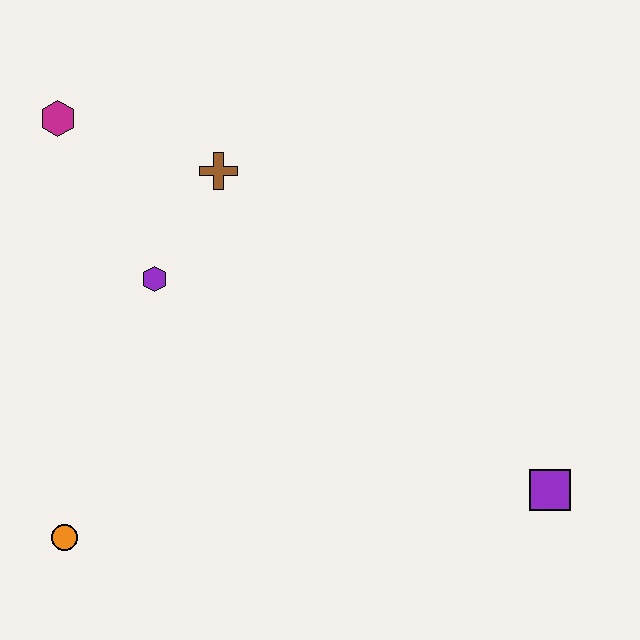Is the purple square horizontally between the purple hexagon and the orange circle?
No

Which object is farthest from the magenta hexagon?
The purple square is farthest from the magenta hexagon.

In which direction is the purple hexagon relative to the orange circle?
The purple hexagon is above the orange circle.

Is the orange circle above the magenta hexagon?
No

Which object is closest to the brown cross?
The purple hexagon is closest to the brown cross.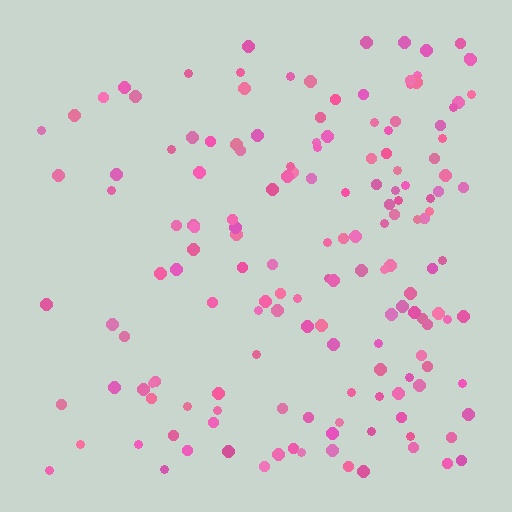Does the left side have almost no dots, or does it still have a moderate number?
Still a moderate number, just noticeably fewer than the right.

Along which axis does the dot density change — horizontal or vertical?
Horizontal.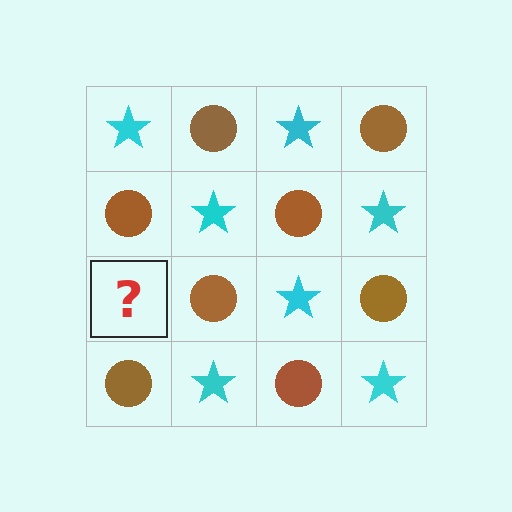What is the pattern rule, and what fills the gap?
The rule is that it alternates cyan star and brown circle in a checkerboard pattern. The gap should be filled with a cyan star.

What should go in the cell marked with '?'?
The missing cell should contain a cyan star.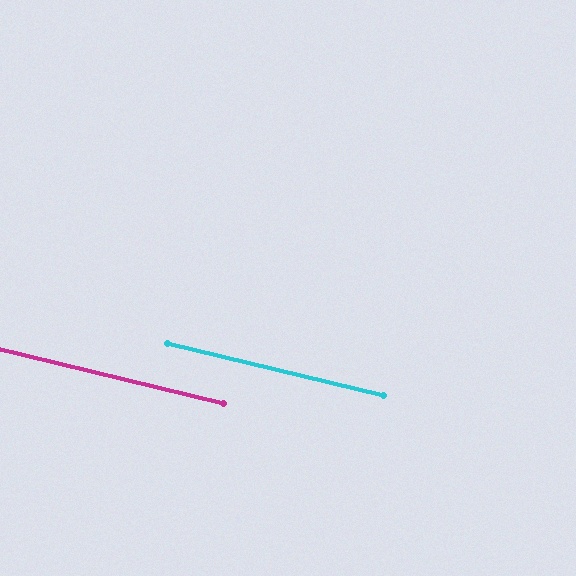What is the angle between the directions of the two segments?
Approximately 0 degrees.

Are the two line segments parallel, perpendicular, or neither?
Parallel — their directions differ by only 0.2°.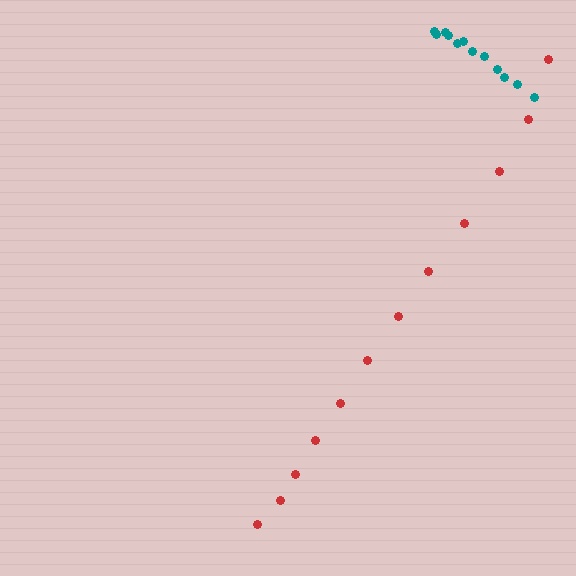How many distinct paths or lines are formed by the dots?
There are 2 distinct paths.